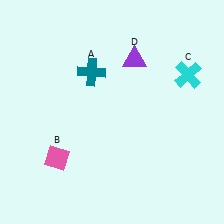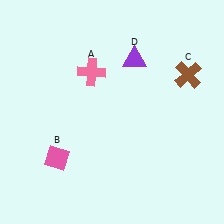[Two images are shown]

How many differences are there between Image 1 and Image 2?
There are 2 differences between the two images.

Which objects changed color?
A changed from teal to pink. C changed from cyan to brown.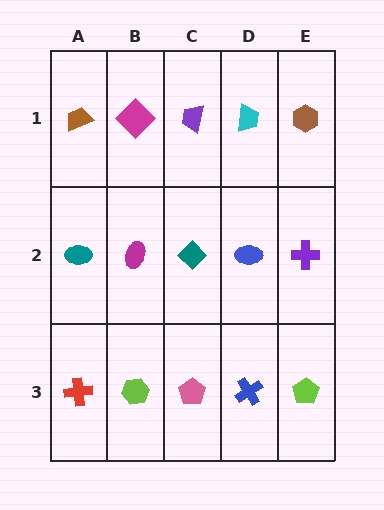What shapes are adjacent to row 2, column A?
A brown trapezoid (row 1, column A), a red cross (row 3, column A), a magenta ellipse (row 2, column B).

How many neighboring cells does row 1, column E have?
2.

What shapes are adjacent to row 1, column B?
A magenta ellipse (row 2, column B), a brown trapezoid (row 1, column A), a purple trapezoid (row 1, column C).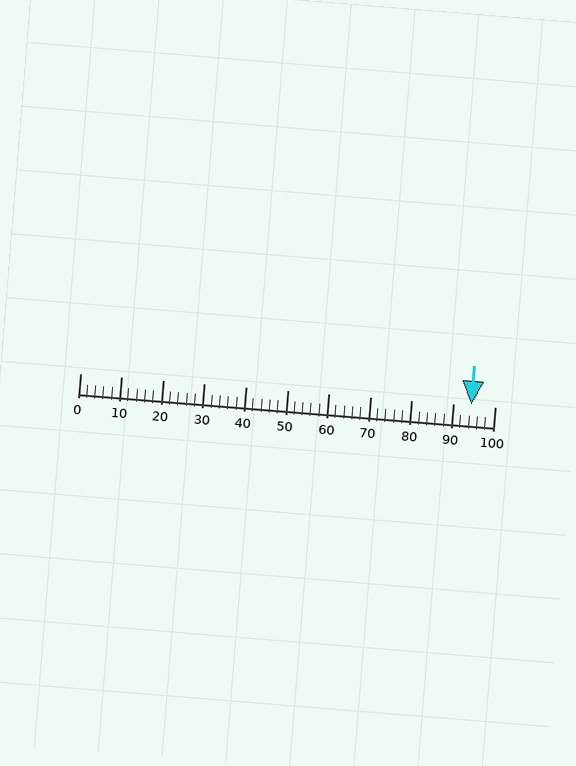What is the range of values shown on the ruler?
The ruler shows values from 0 to 100.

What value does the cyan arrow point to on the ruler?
The cyan arrow points to approximately 94.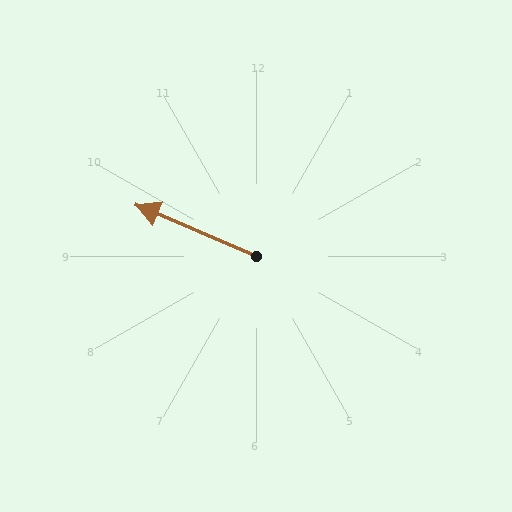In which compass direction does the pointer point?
Northwest.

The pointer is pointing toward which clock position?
Roughly 10 o'clock.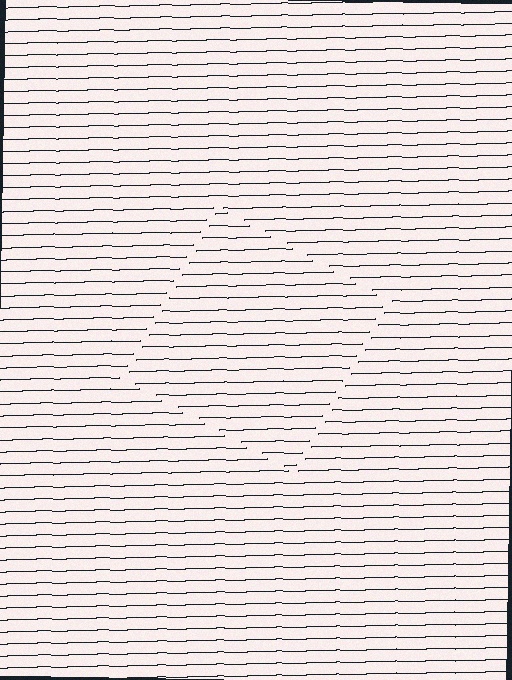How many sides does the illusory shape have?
4 sides — the line-ends trace a square.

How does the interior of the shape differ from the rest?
The interior of the shape contains the same grating, shifted by half a period — the contour is defined by the phase discontinuity where line-ends from the inner and outer gratings abut.